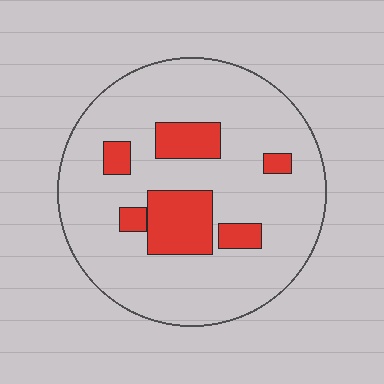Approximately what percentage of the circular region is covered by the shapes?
Approximately 20%.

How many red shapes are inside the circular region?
6.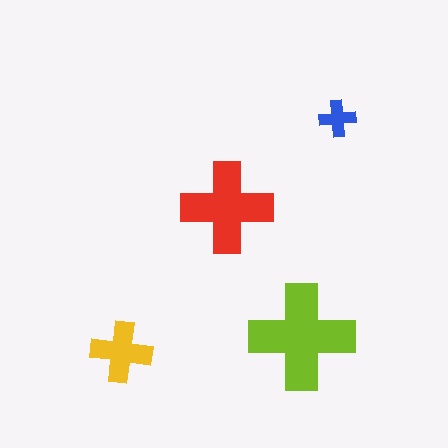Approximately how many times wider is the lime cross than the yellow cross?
About 1.5 times wider.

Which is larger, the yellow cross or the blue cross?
The yellow one.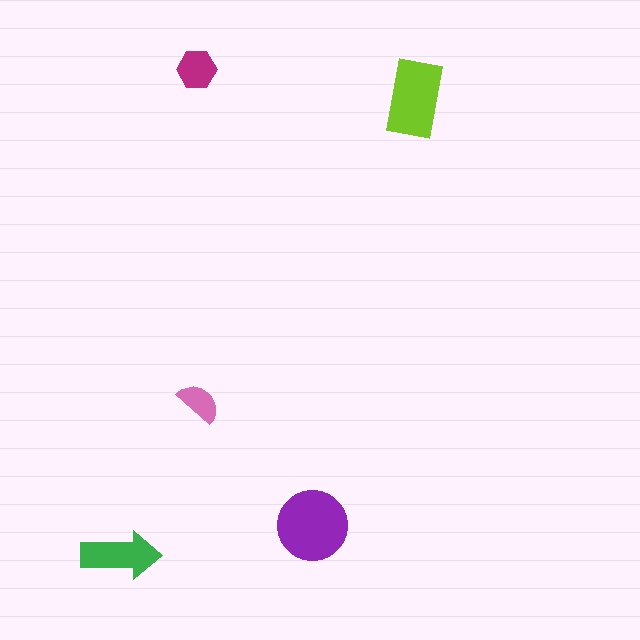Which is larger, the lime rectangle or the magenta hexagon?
The lime rectangle.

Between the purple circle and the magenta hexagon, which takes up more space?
The purple circle.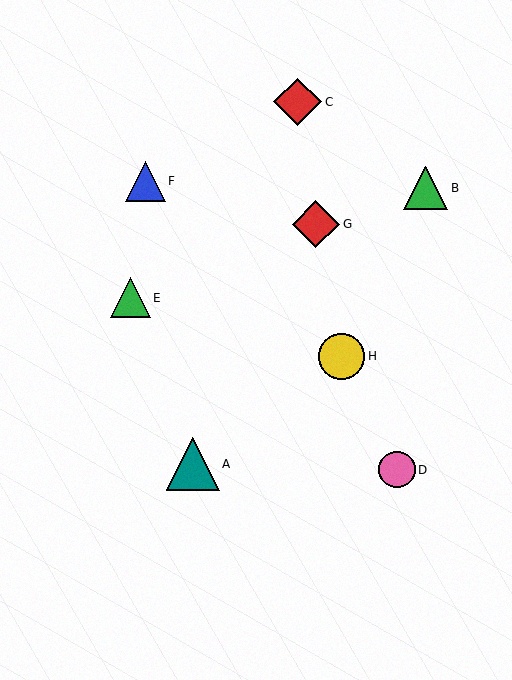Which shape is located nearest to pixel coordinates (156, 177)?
The blue triangle (labeled F) at (145, 181) is nearest to that location.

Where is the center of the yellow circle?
The center of the yellow circle is at (342, 356).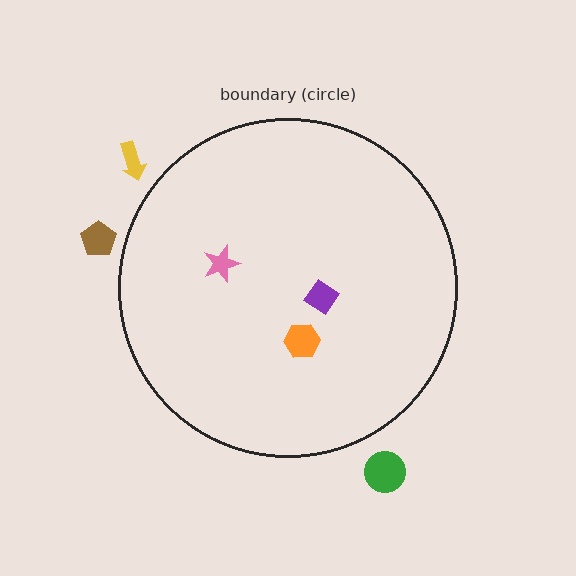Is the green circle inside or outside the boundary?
Outside.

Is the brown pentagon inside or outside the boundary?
Outside.